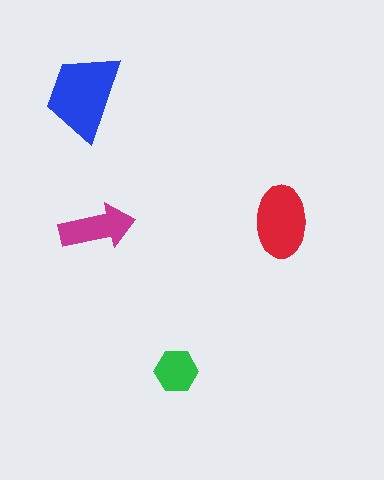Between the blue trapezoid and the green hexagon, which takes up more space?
The blue trapezoid.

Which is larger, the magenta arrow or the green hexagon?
The magenta arrow.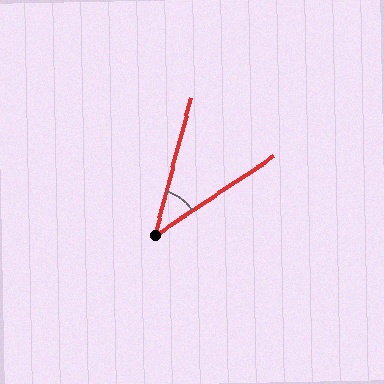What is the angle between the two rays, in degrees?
Approximately 42 degrees.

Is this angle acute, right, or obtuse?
It is acute.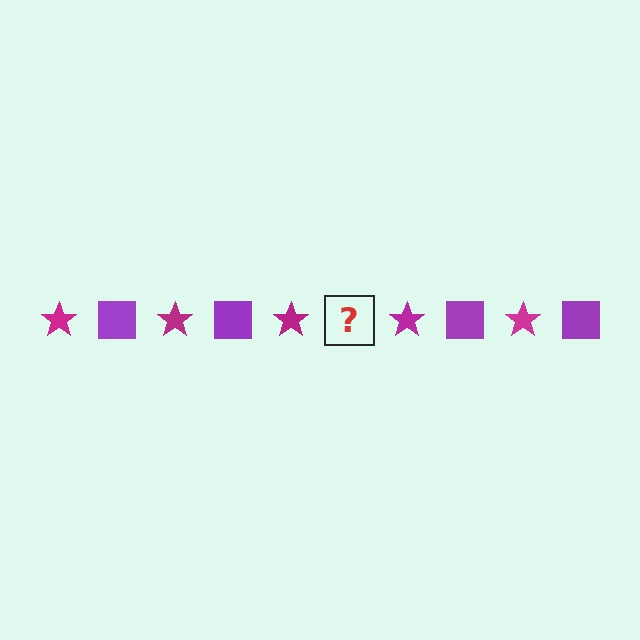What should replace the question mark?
The question mark should be replaced with a purple square.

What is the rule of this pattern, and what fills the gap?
The rule is that the pattern alternates between magenta star and purple square. The gap should be filled with a purple square.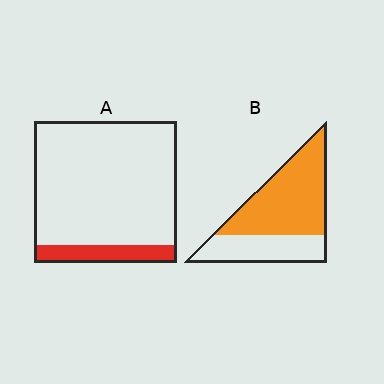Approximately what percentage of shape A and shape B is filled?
A is approximately 15% and B is approximately 65%.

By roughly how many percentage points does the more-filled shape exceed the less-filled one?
By roughly 50 percentage points (B over A).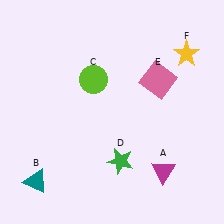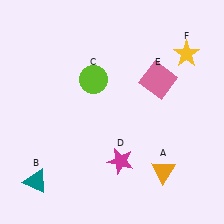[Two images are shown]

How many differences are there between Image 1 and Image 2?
There are 2 differences between the two images.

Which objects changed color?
A changed from magenta to orange. D changed from green to magenta.